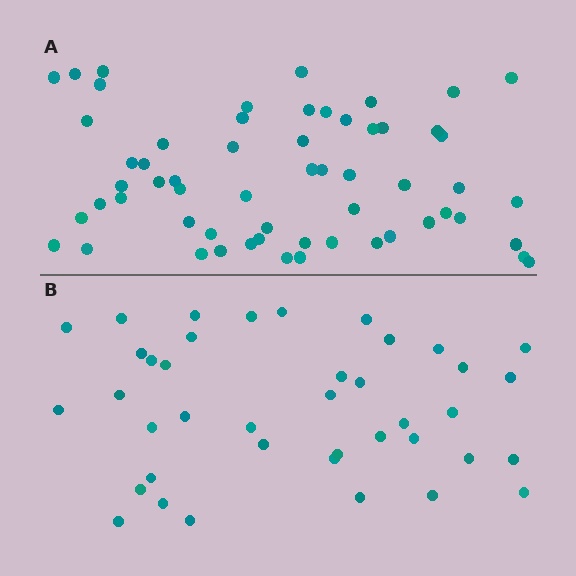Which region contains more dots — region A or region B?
Region A (the top region) has more dots.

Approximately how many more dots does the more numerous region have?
Region A has approximately 20 more dots than region B.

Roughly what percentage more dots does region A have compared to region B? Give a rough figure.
About 50% more.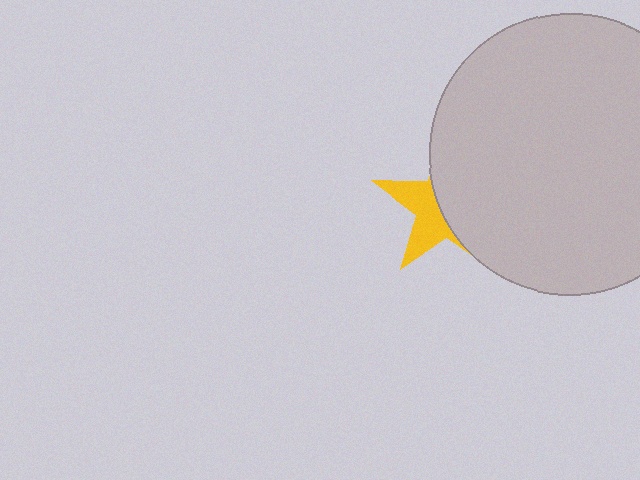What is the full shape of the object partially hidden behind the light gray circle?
The partially hidden object is a yellow star.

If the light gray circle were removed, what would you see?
You would see the complete yellow star.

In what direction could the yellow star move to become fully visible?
The yellow star could move left. That would shift it out from behind the light gray circle entirely.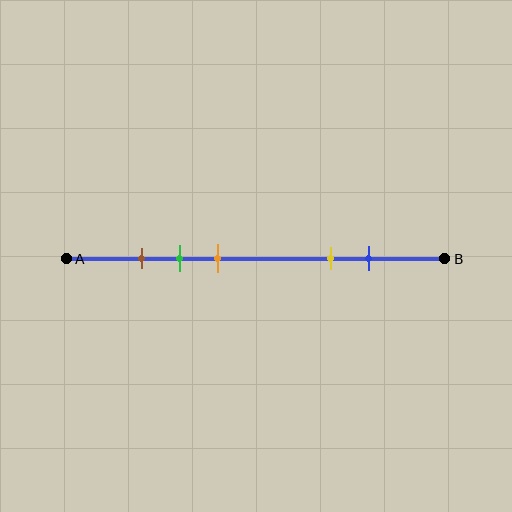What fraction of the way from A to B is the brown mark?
The brown mark is approximately 20% (0.2) of the way from A to B.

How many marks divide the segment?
There are 5 marks dividing the segment.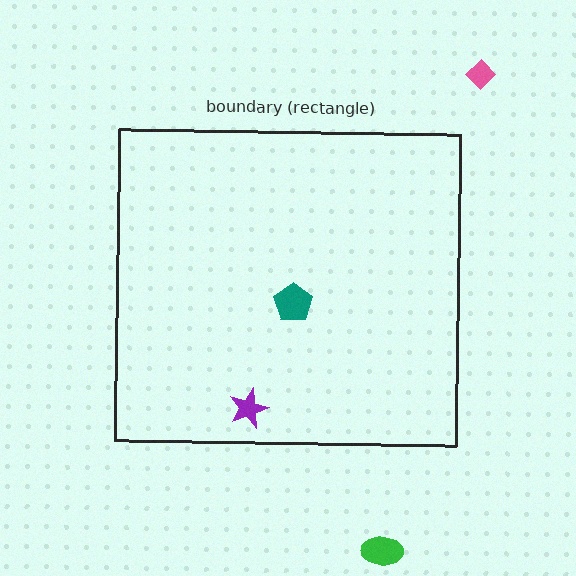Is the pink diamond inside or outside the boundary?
Outside.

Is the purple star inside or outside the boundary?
Inside.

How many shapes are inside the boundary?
2 inside, 2 outside.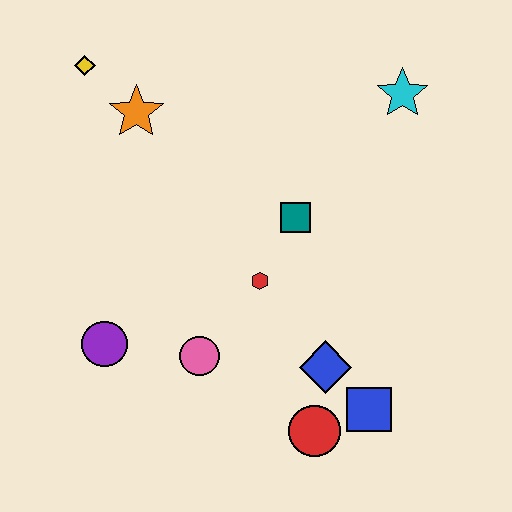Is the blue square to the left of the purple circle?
No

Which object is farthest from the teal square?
The yellow diamond is farthest from the teal square.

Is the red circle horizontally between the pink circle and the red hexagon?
No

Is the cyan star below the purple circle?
No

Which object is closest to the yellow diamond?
The orange star is closest to the yellow diamond.